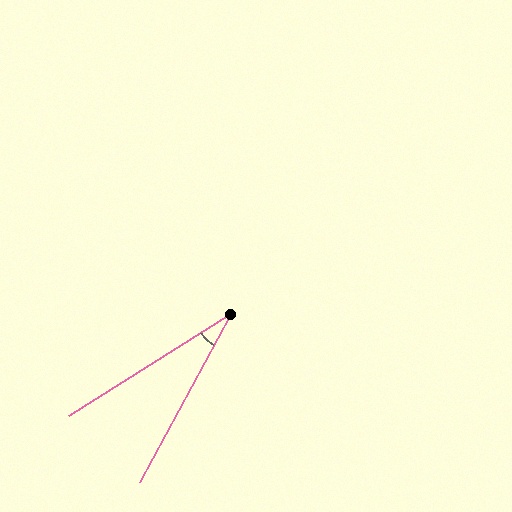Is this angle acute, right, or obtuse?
It is acute.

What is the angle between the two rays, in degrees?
Approximately 29 degrees.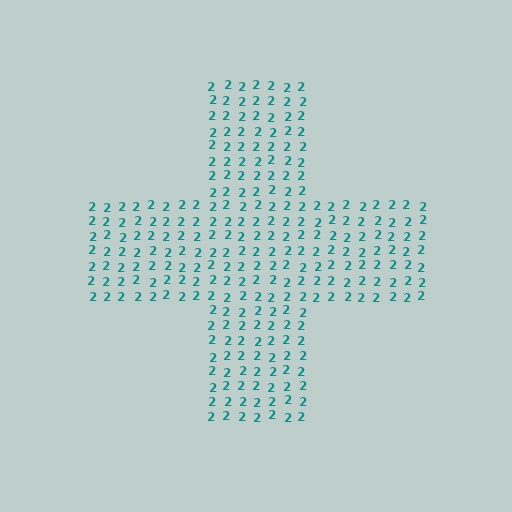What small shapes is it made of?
It is made of small digit 2's.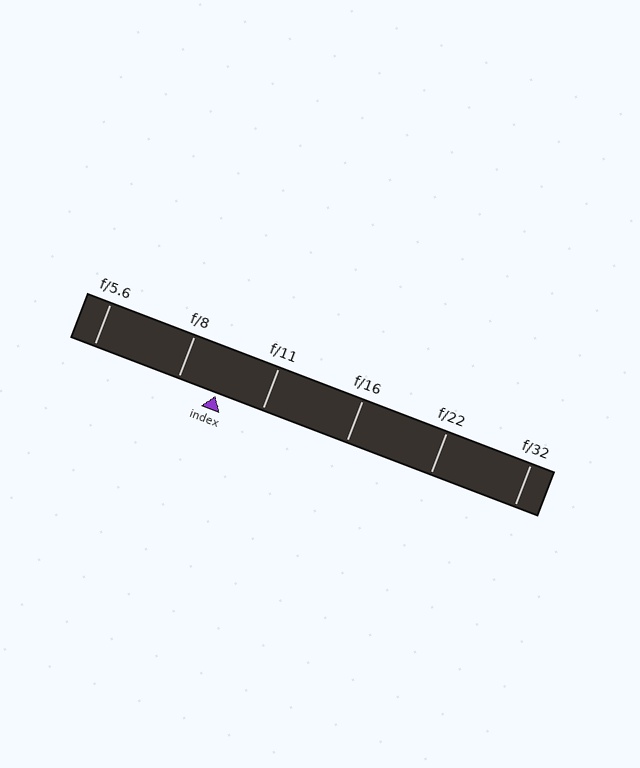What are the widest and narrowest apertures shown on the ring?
The widest aperture shown is f/5.6 and the narrowest is f/32.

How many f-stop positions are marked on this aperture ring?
There are 6 f-stop positions marked.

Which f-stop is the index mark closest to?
The index mark is closest to f/8.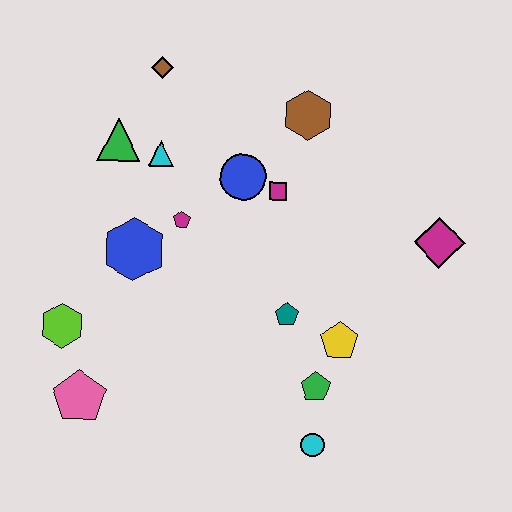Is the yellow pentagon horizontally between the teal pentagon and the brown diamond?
No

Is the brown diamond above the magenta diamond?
Yes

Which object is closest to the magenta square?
The blue circle is closest to the magenta square.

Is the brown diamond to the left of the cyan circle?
Yes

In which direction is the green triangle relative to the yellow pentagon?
The green triangle is to the left of the yellow pentagon.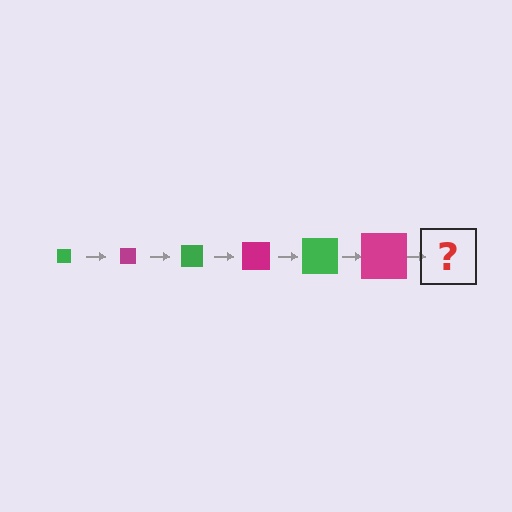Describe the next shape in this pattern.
It should be a green square, larger than the previous one.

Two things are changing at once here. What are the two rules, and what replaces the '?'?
The two rules are that the square grows larger each step and the color cycles through green and magenta. The '?' should be a green square, larger than the previous one.